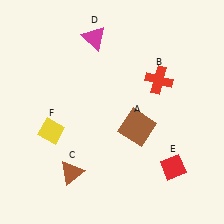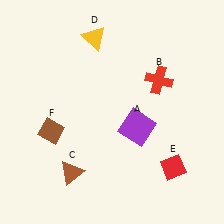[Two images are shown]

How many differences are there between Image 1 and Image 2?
There are 3 differences between the two images.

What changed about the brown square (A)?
In Image 1, A is brown. In Image 2, it changed to purple.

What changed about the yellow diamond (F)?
In Image 1, F is yellow. In Image 2, it changed to brown.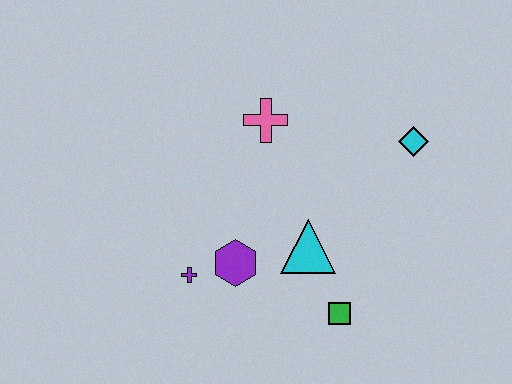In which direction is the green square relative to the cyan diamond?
The green square is below the cyan diamond.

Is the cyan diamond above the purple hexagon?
Yes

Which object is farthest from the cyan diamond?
The purple cross is farthest from the cyan diamond.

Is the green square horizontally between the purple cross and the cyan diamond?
Yes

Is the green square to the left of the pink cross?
No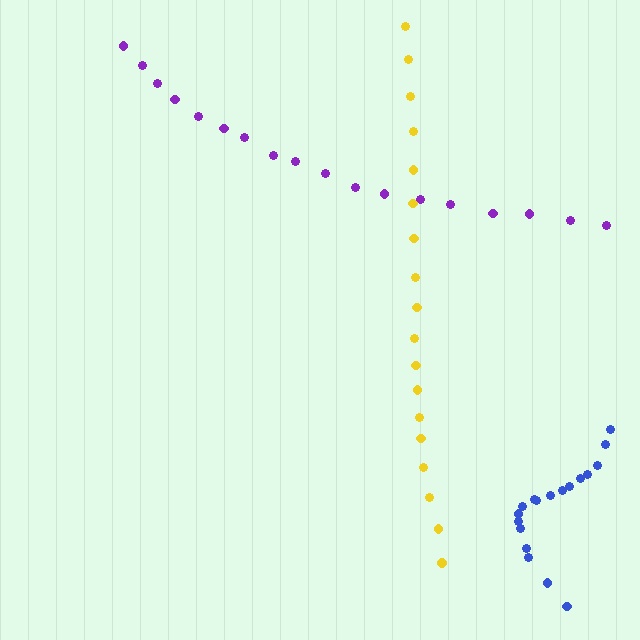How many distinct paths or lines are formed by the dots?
There are 3 distinct paths.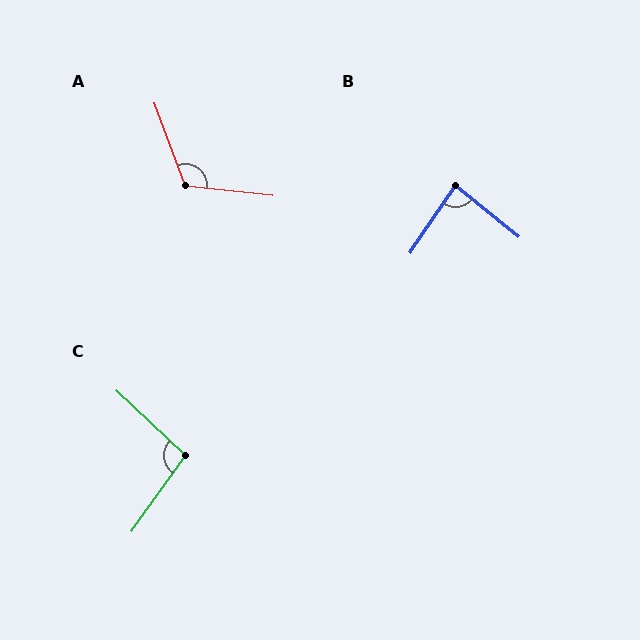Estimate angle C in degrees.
Approximately 98 degrees.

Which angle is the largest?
A, at approximately 117 degrees.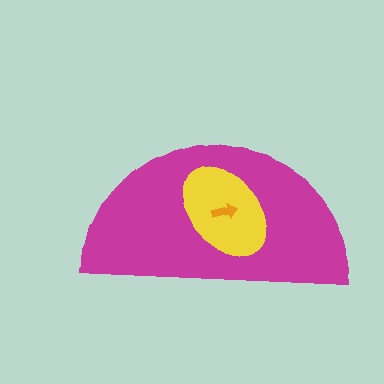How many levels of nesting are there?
3.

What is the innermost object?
The orange arrow.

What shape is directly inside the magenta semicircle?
The yellow ellipse.